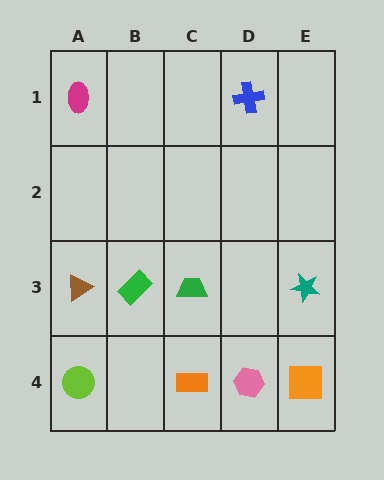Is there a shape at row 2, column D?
No, that cell is empty.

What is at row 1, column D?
A blue cross.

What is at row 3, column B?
A green rectangle.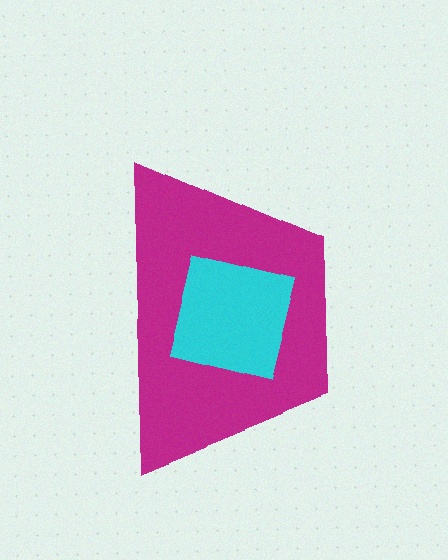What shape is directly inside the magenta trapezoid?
The cyan square.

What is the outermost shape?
The magenta trapezoid.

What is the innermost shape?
The cyan square.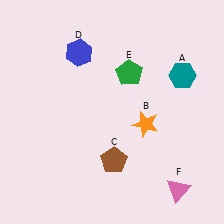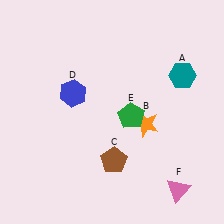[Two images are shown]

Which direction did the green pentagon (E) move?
The green pentagon (E) moved down.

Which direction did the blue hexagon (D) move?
The blue hexagon (D) moved down.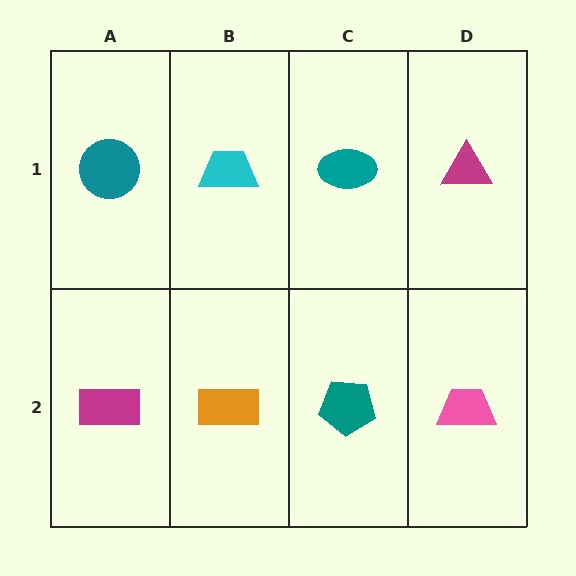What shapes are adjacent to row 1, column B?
An orange rectangle (row 2, column B), a teal circle (row 1, column A), a teal ellipse (row 1, column C).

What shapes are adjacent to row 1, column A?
A magenta rectangle (row 2, column A), a cyan trapezoid (row 1, column B).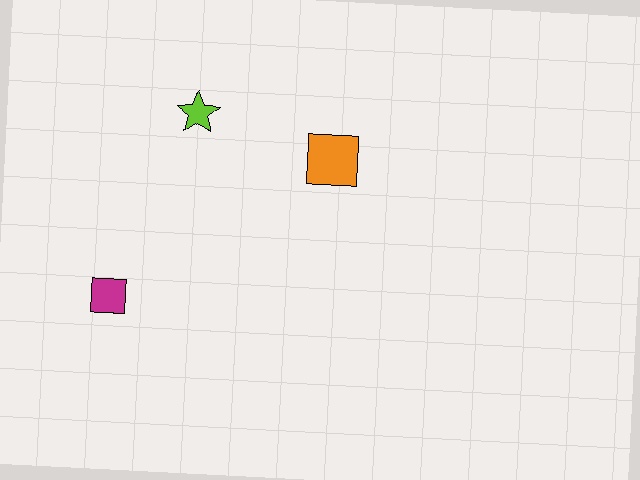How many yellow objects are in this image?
There are no yellow objects.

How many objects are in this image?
There are 3 objects.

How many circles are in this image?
There are no circles.